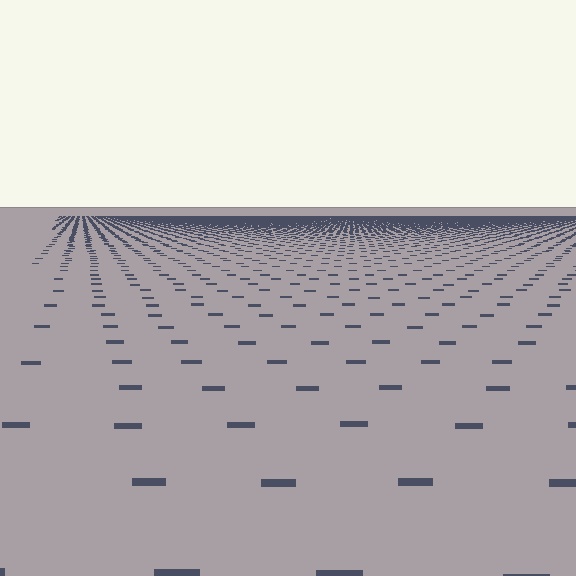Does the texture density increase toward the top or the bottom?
Density increases toward the top.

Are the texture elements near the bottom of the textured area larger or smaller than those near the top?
Larger. Near the bottom, elements are closer to the viewer and appear at a bigger on-screen size.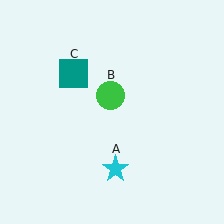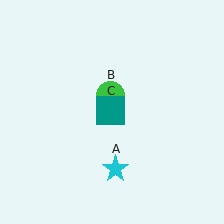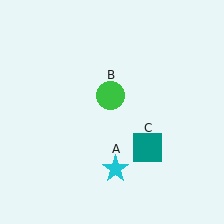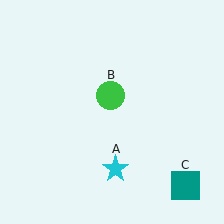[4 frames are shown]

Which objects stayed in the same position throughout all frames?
Cyan star (object A) and green circle (object B) remained stationary.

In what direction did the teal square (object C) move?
The teal square (object C) moved down and to the right.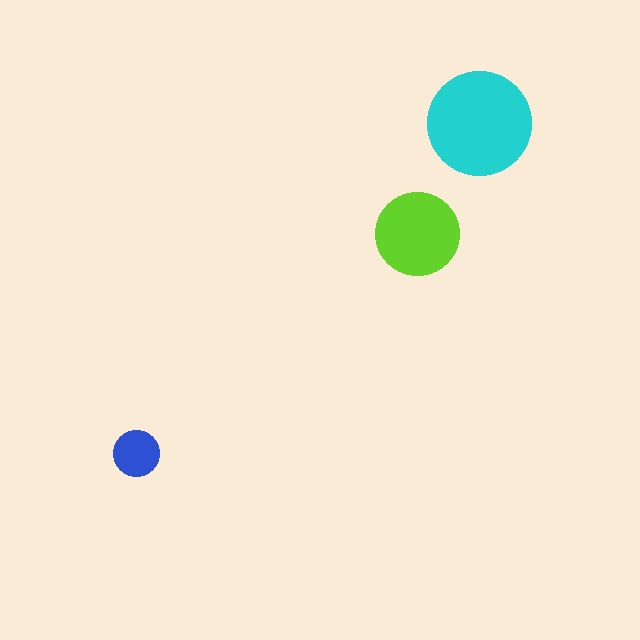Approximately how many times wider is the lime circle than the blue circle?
About 2 times wider.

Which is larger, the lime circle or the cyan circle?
The cyan one.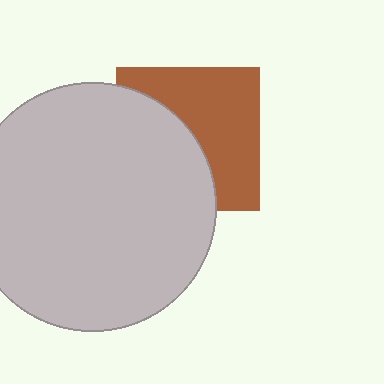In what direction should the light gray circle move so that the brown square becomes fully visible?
The light gray circle should move left. That is the shortest direction to clear the overlap and leave the brown square fully visible.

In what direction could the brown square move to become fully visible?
The brown square could move right. That would shift it out from behind the light gray circle entirely.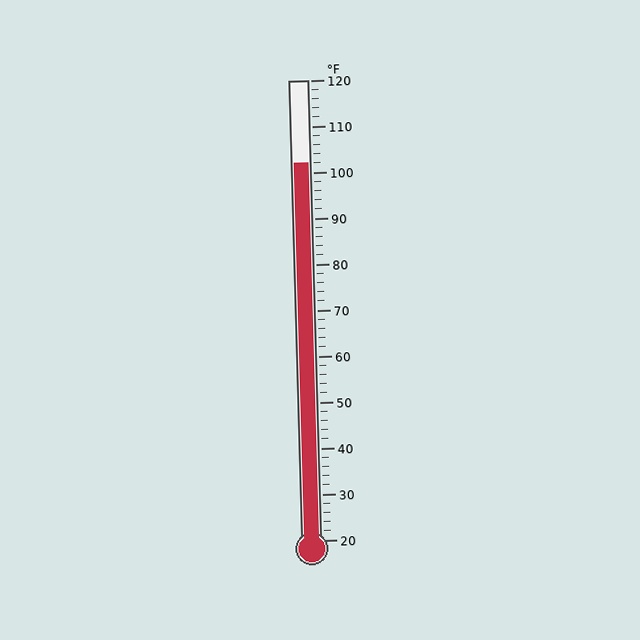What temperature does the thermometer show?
The thermometer shows approximately 102°F.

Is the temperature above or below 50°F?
The temperature is above 50°F.